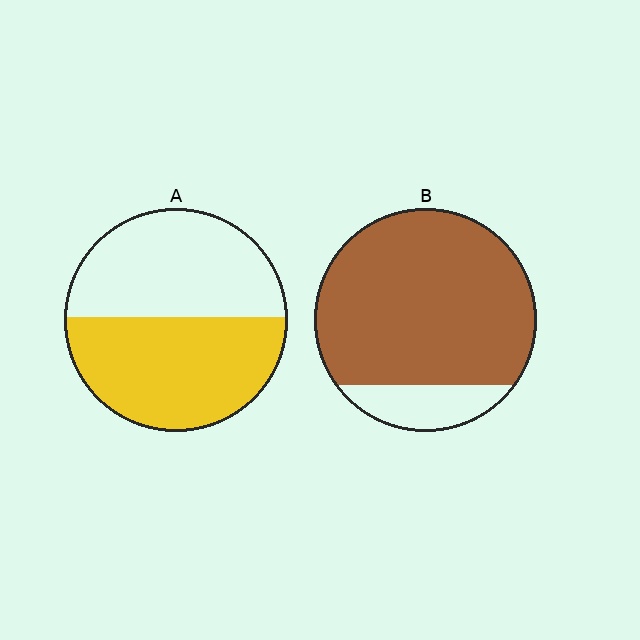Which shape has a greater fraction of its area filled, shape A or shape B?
Shape B.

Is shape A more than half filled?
Roughly half.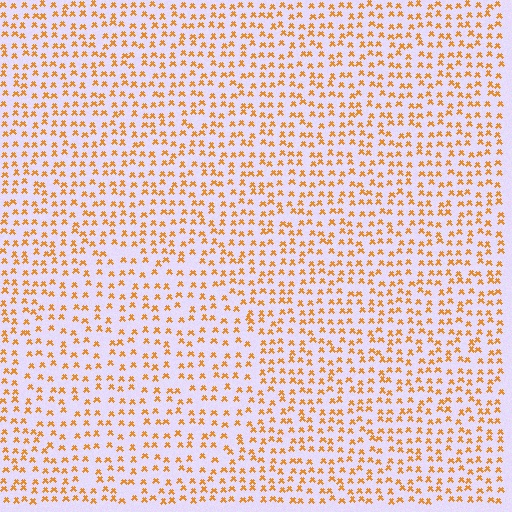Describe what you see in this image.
The image contains small orange elements arranged at two different densities. A circle-shaped region is visible where the elements are less densely packed than the surrounding area.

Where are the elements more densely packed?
The elements are more densely packed outside the circle boundary.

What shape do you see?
I see a circle.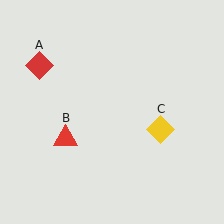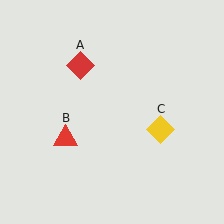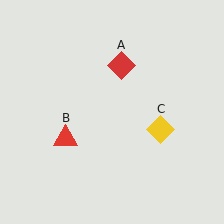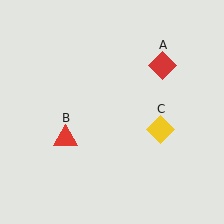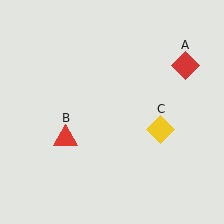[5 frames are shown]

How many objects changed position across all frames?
1 object changed position: red diamond (object A).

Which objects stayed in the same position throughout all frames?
Red triangle (object B) and yellow diamond (object C) remained stationary.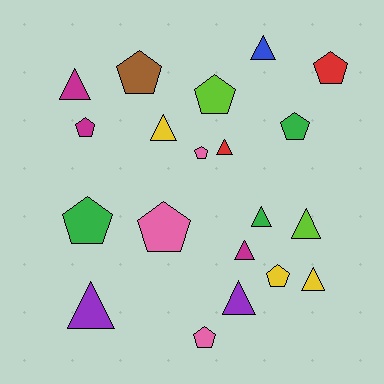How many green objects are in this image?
There are 3 green objects.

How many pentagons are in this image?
There are 10 pentagons.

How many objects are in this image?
There are 20 objects.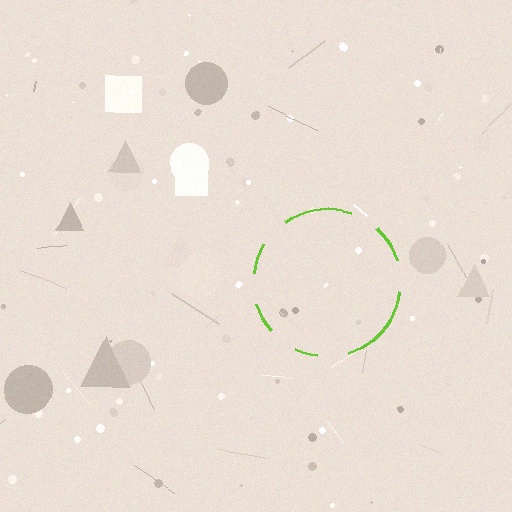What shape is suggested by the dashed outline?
The dashed outline suggests a circle.